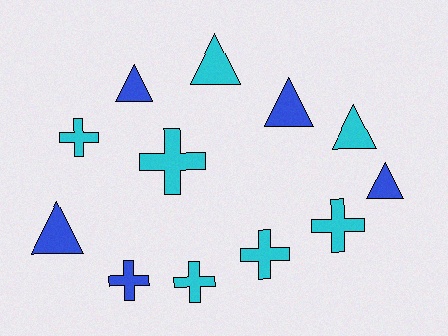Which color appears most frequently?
Cyan, with 7 objects.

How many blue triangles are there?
There are 4 blue triangles.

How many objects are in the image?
There are 12 objects.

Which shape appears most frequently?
Triangle, with 6 objects.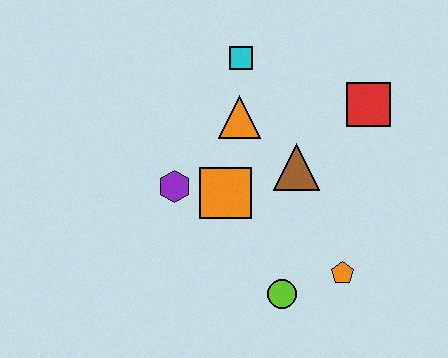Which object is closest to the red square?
The brown triangle is closest to the red square.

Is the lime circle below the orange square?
Yes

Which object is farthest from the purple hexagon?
The red square is farthest from the purple hexagon.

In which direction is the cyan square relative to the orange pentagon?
The cyan square is above the orange pentagon.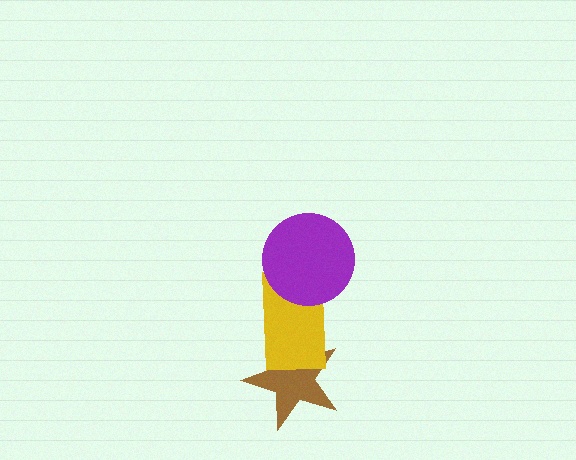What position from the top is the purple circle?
The purple circle is 1st from the top.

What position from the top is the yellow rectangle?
The yellow rectangle is 2nd from the top.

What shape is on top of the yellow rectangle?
The purple circle is on top of the yellow rectangle.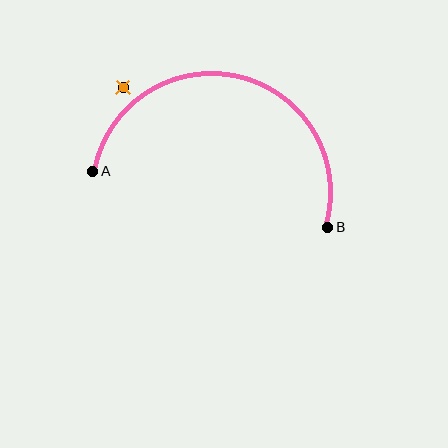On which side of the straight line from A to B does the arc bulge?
The arc bulges above the straight line connecting A and B.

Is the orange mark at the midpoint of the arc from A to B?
No — the orange mark does not lie on the arc at all. It sits slightly outside the curve.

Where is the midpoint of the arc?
The arc midpoint is the point on the curve farthest from the straight line joining A and B. It sits above that line.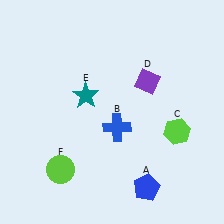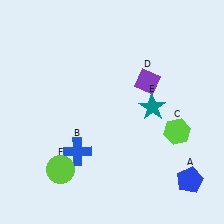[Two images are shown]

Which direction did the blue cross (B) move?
The blue cross (B) moved left.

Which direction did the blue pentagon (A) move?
The blue pentagon (A) moved right.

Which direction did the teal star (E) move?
The teal star (E) moved right.